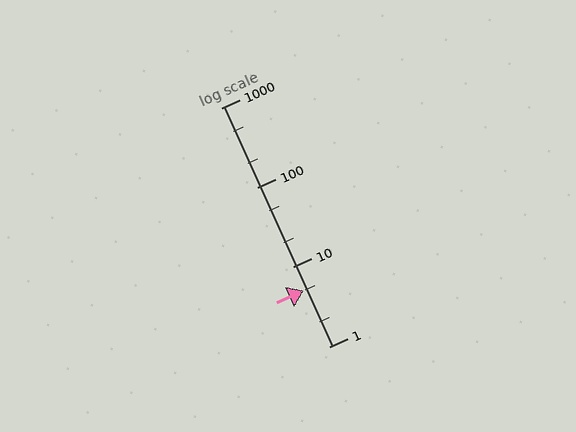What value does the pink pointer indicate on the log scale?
The pointer indicates approximately 5.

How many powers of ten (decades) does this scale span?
The scale spans 3 decades, from 1 to 1000.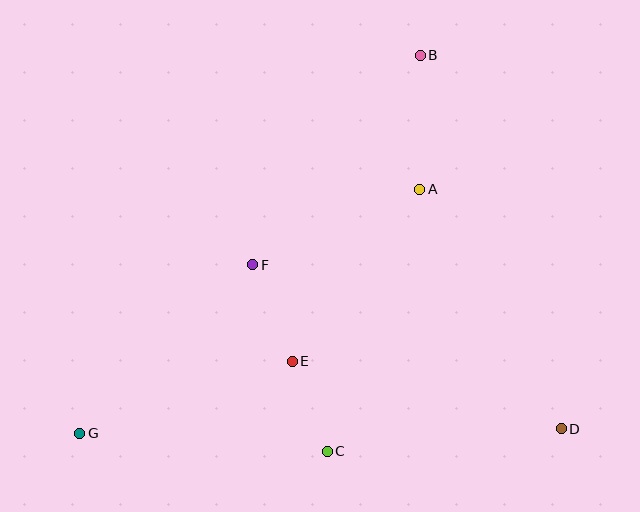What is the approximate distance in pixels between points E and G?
The distance between E and G is approximately 224 pixels.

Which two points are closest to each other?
Points C and E are closest to each other.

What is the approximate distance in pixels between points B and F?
The distance between B and F is approximately 268 pixels.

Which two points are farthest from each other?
Points B and G are farthest from each other.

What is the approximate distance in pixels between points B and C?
The distance between B and C is approximately 407 pixels.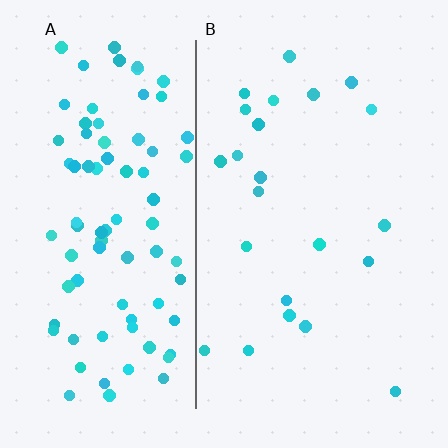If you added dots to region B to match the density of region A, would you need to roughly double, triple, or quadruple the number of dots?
Approximately quadruple.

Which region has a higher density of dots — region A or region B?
A (the left).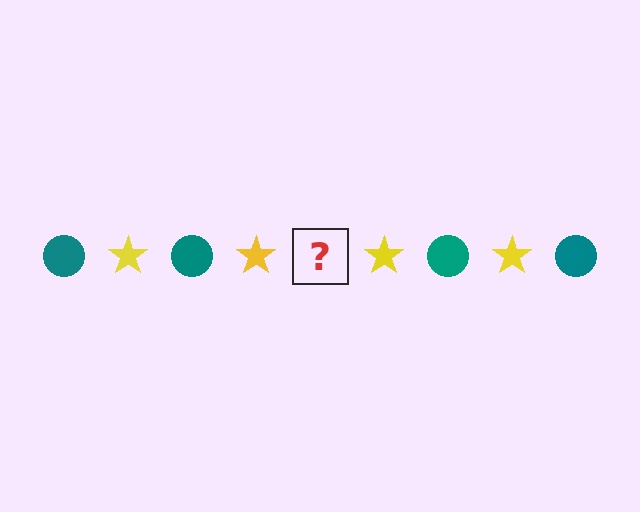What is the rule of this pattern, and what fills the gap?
The rule is that the pattern alternates between teal circle and yellow star. The gap should be filled with a teal circle.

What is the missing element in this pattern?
The missing element is a teal circle.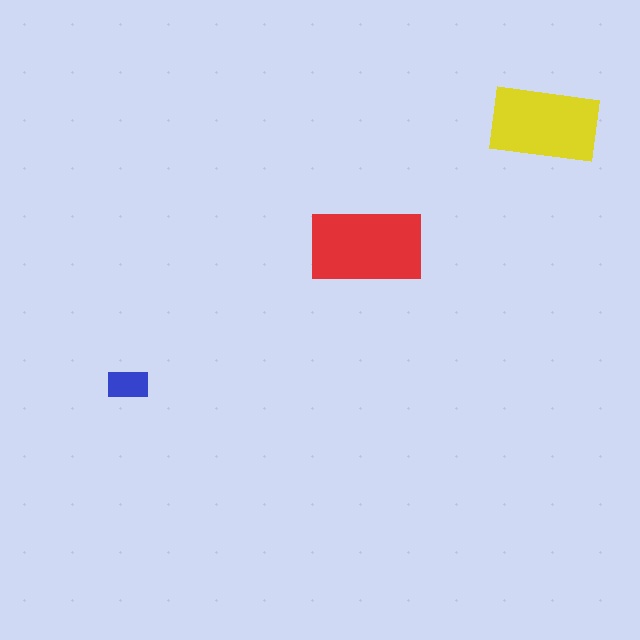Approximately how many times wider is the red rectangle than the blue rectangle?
About 3 times wider.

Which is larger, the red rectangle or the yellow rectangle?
The red one.